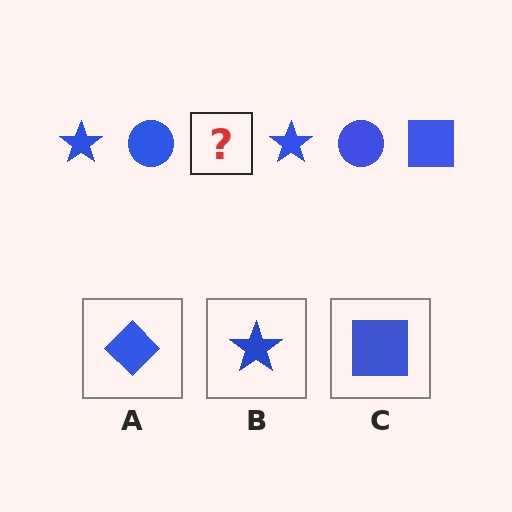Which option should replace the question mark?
Option C.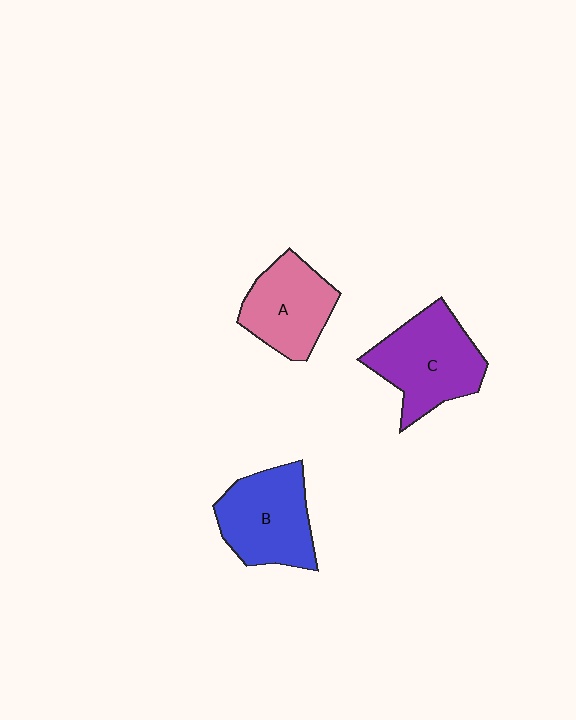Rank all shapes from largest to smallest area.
From largest to smallest: C (purple), B (blue), A (pink).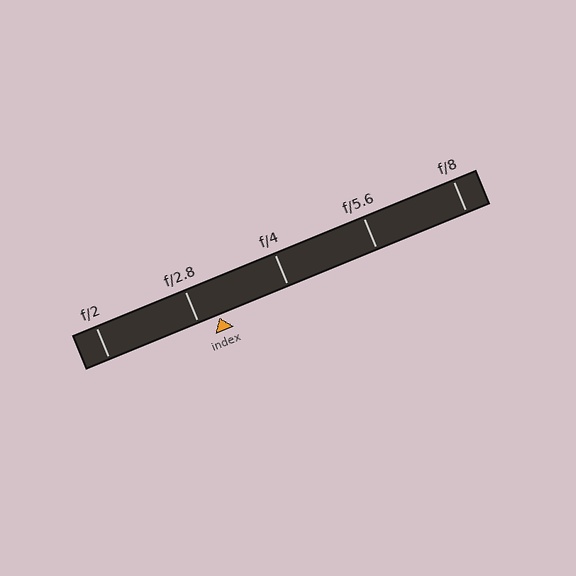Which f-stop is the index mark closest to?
The index mark is closest to f/2.8.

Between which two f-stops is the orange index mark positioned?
The index mark is between f/2.8 and f/4.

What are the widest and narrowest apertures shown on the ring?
The widest aperture shown is f/2 and the narrowest is f/8.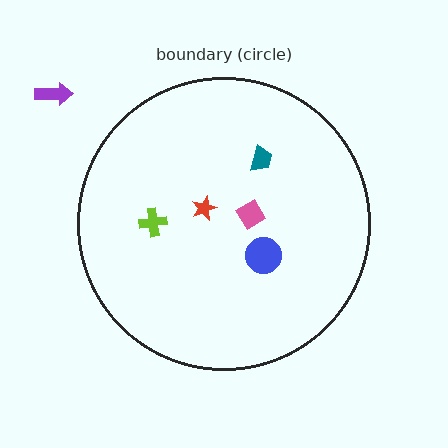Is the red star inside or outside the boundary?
Inside.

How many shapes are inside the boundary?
5 inside, 1 outside.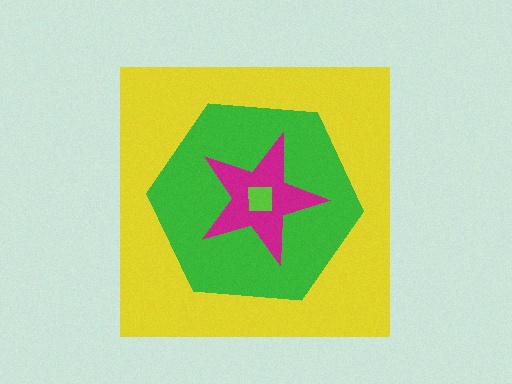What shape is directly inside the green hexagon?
The magenta star.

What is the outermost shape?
The yellow square.